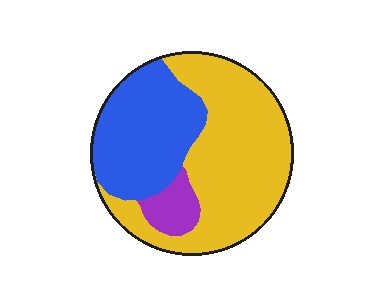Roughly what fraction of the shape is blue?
Blue takes up about one third (1/3) of the shape.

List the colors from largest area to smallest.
From largest to smallest: yellow, blue, purple.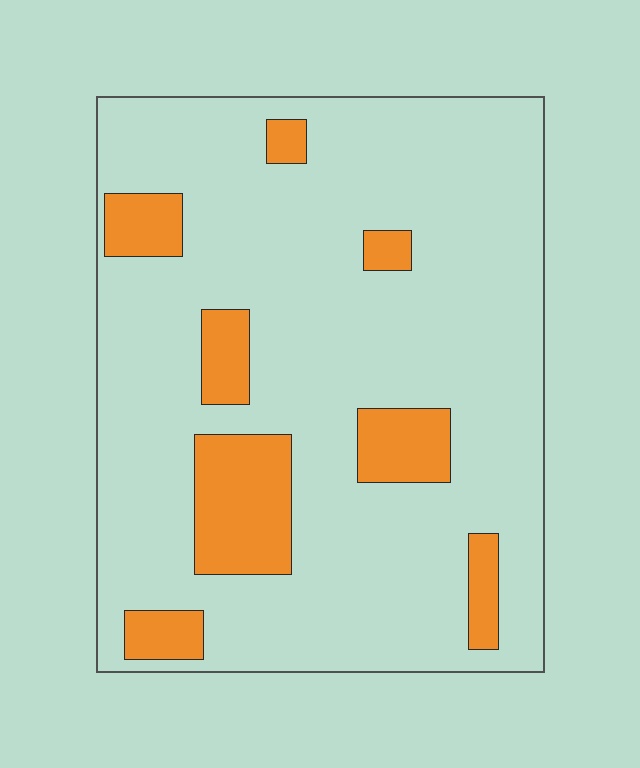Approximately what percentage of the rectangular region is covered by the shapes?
Approximately 15%.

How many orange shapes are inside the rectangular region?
8.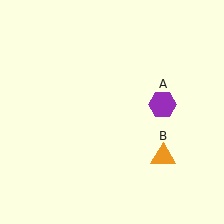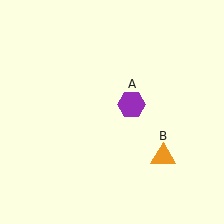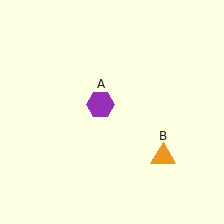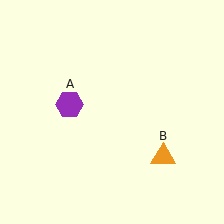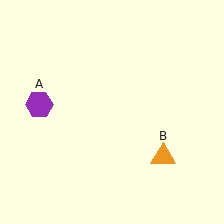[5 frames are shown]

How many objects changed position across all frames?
1 object changed position: purple hexagon (object A).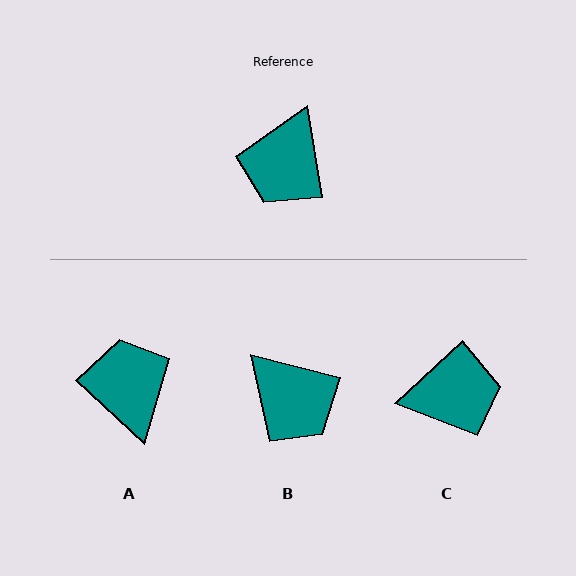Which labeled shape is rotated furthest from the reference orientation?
A, about 142 degrees away.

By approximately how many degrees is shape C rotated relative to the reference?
Approximately 124 degrees counter-clockwise.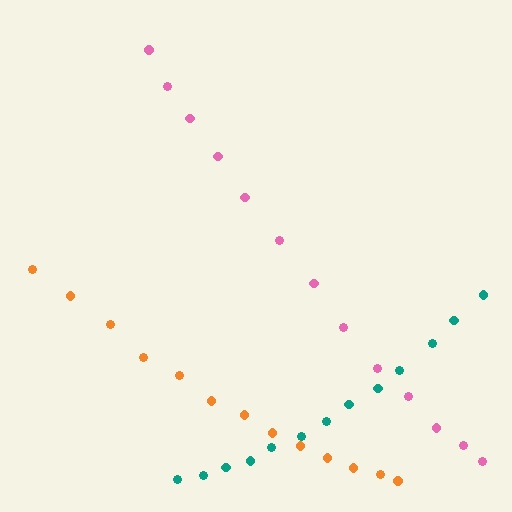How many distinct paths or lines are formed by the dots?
There are 3 distinct paths.